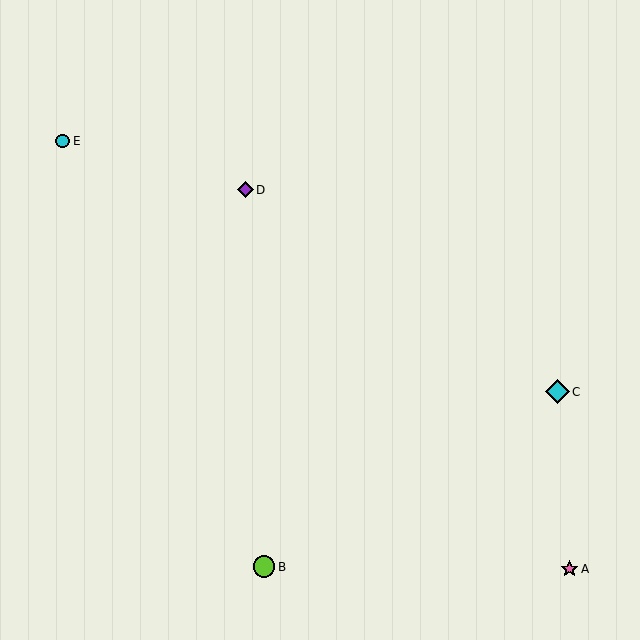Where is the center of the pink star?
The center of the pink star is at (569, 569).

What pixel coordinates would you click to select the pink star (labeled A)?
Click at (569, 569) to select the pink star A.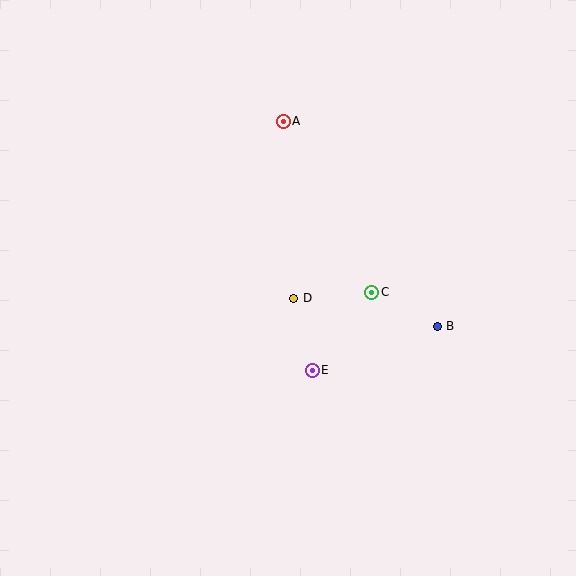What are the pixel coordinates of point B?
Point B is at (437, 326).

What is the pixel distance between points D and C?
The distance between D and C is 78 pixels.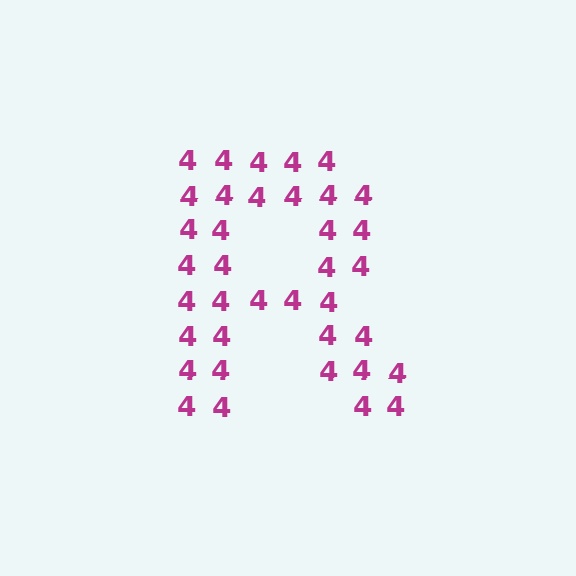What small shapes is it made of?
It is made of small digit 4's.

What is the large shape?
The large shape is the letter R.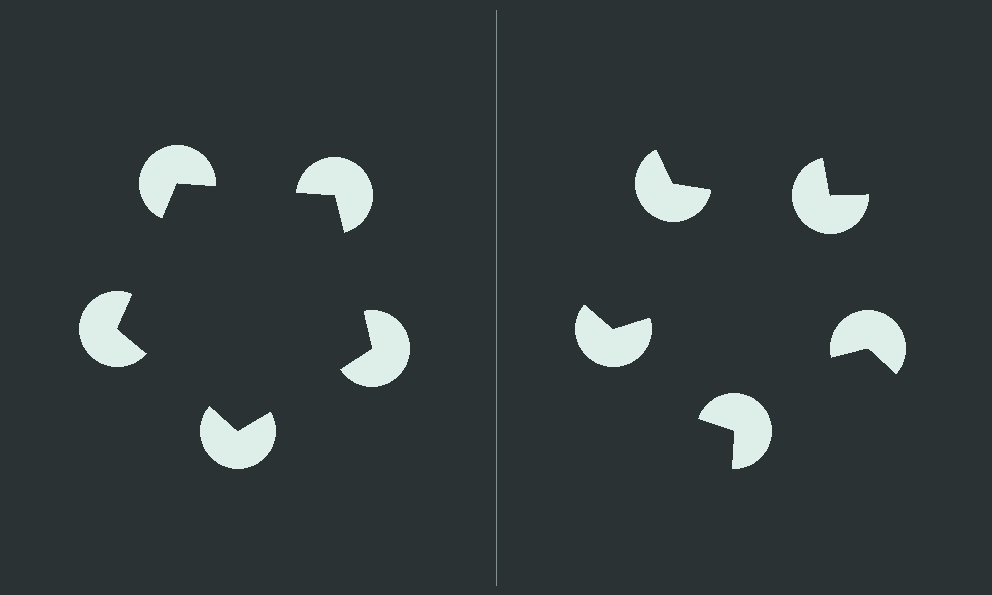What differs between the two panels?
The pac-man discs are positioned identically on both sides; only the wedge orientations differ. On the left they align to a pentagon; on the right they are misaligned.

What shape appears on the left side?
An illusory pentagon.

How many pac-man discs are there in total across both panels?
10 — 5 on each side.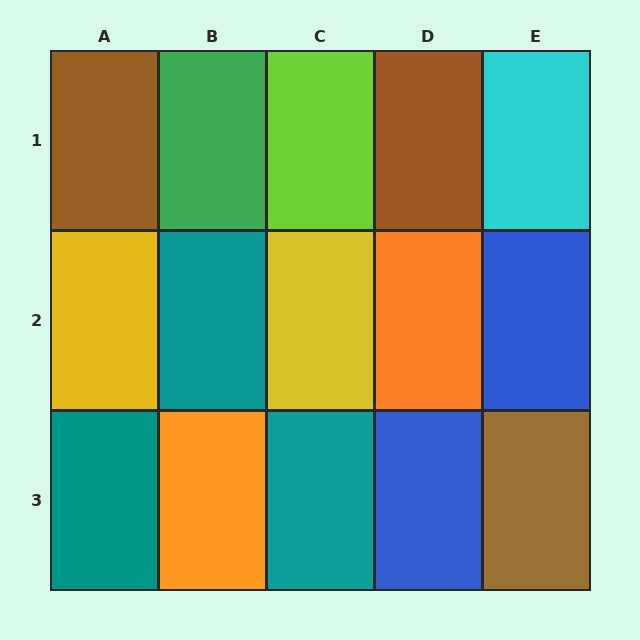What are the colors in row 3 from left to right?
Teal, orange, teal, blue, brown.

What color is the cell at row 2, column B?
Teal.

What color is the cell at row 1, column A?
Brown.